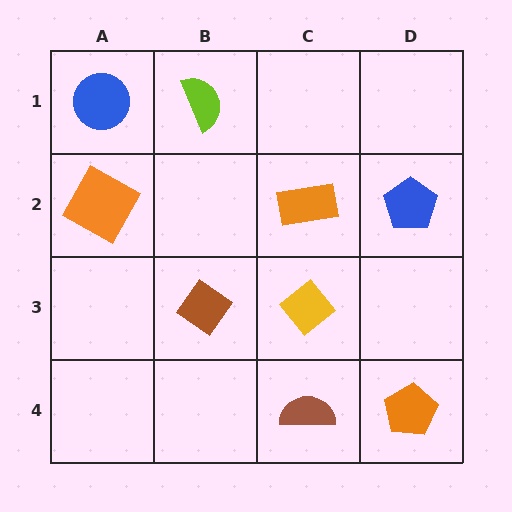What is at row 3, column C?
A yellow diamond.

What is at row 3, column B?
A brown diamond.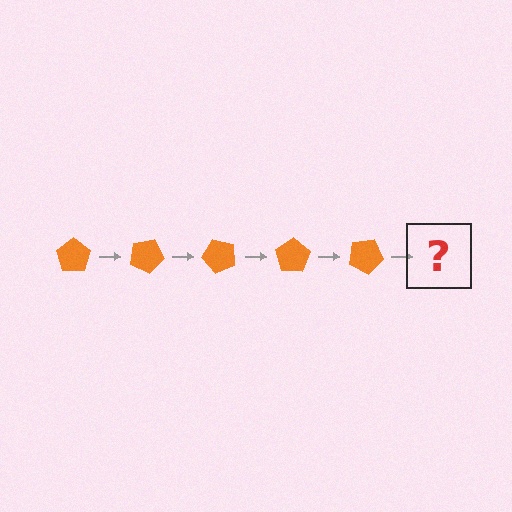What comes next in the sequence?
The next element should be an orange pentagon rotated 125 degrees.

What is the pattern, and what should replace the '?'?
The pattern is that the pentagon rotates 25 degrees each step. The '?' should be an orange pentagon rotated 125 degrees.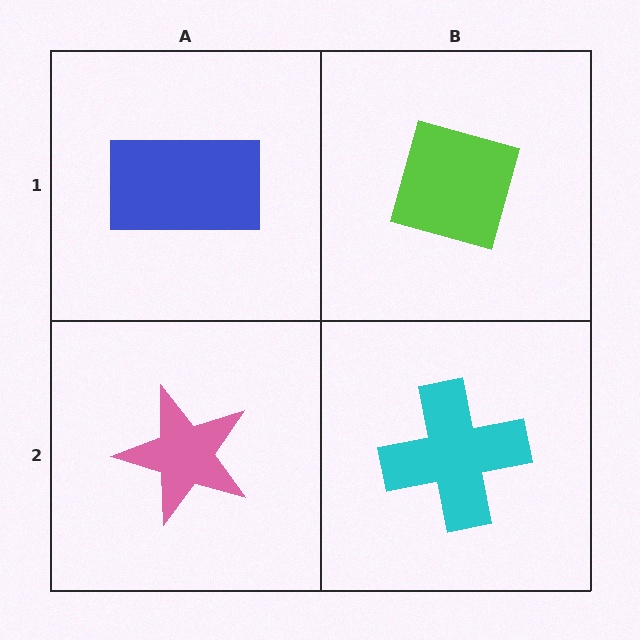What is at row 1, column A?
A blue rectangle.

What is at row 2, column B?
A cyan cross.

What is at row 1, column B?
A lime diamond.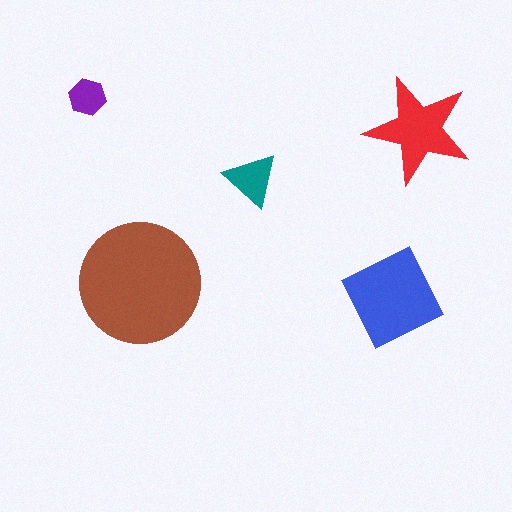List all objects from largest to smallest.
The brown circle, the blue diamond, the red star, the teal triangle, the purple hexagon.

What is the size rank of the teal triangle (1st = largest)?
4th.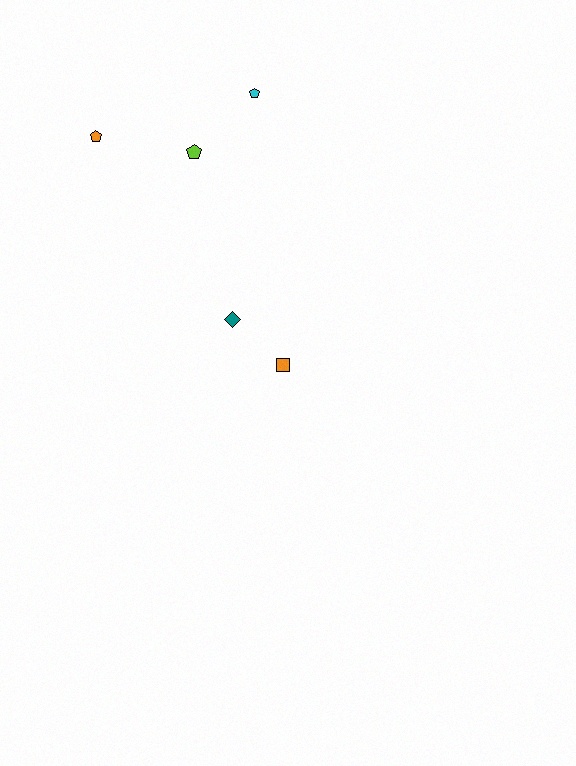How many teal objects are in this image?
There is 1 teal object.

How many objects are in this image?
There are 5 objects.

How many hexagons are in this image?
There are no hexagons.